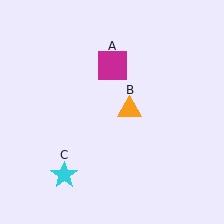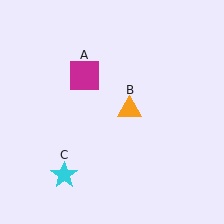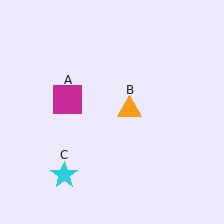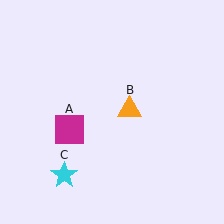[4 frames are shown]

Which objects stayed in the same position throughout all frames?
Orange triangle (object B) and cyan star (object C) remained stationary.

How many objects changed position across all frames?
1 object changed position: magenta square (object A).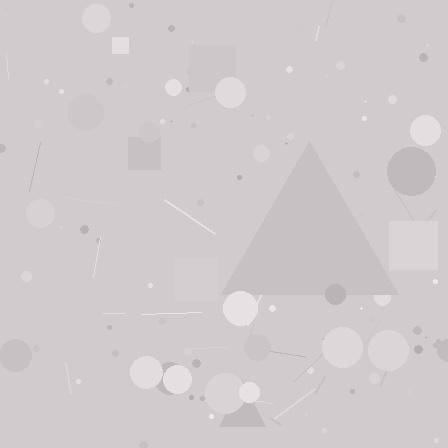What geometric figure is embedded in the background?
A triangle is embedded in the background.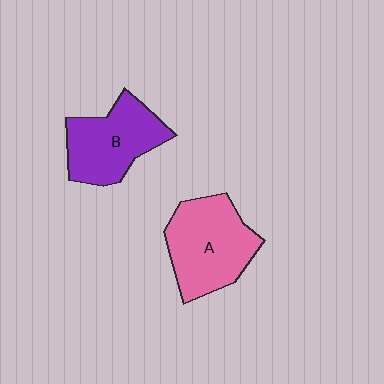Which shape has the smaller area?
Shape B (purple).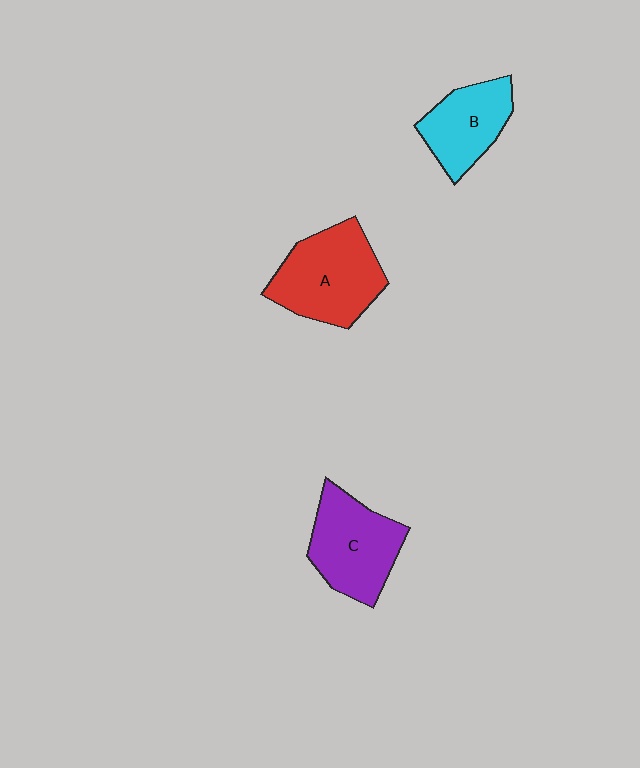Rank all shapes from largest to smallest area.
From largest to smallest: A (red), C (purple), B (cyan).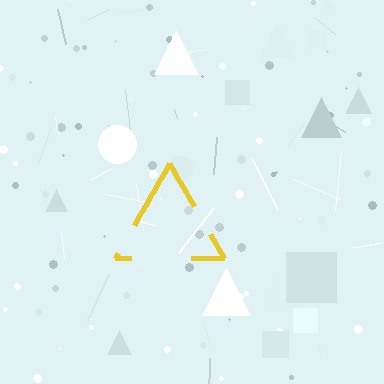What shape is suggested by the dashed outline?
The dashed outline suggests a triangle.